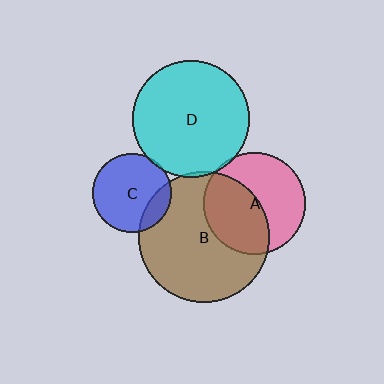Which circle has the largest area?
Circle B (brown).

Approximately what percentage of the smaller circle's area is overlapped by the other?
Approximately 5%.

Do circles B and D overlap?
Yes.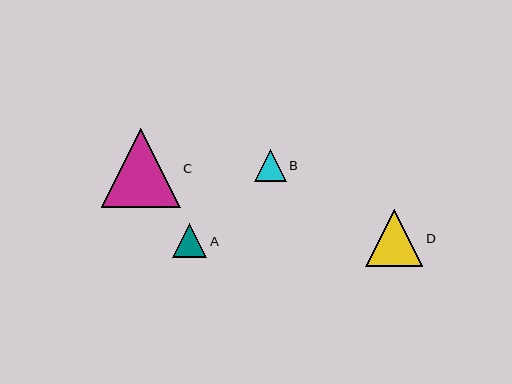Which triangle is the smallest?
Triangle B is the smallest with a size of approximately 32 pixels.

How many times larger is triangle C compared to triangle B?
Triangle C is approximately 2.5 times the size of triangle B.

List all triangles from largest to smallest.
From largest to smallest: C, D, A, B.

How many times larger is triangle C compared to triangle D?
Triangle C is approximately 1.4 times the size of triangle D.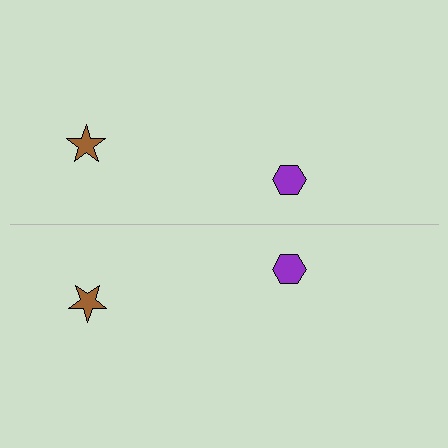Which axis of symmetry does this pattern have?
The pattern has a horizontal axis of symmetry running through the center of the image.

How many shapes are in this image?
There are 4 shapes in this image.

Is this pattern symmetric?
Yes, this pattern has bilateral (reflection) symmetry.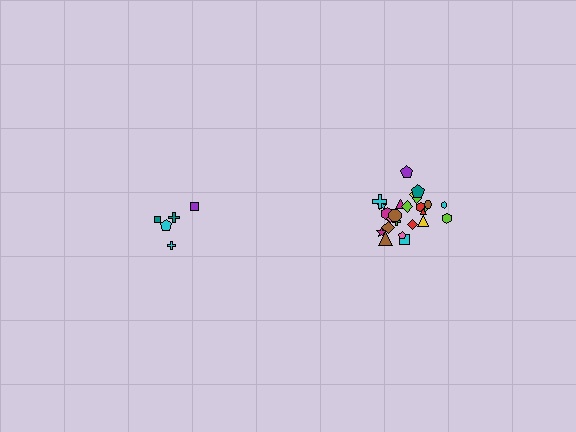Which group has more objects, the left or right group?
The right group.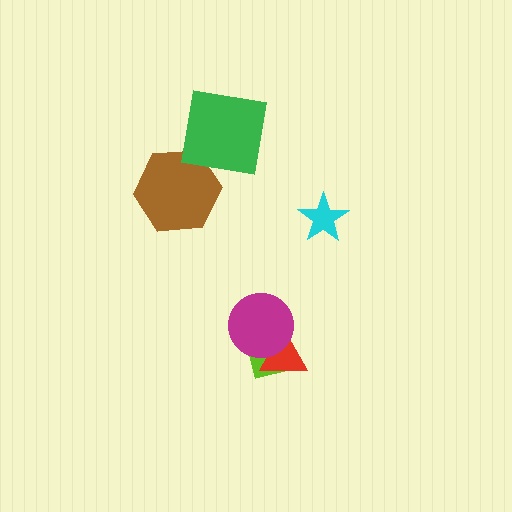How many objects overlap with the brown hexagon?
0 objects overlap with the brown hexagon.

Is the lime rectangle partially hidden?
Yes, it is partially covered by another shape.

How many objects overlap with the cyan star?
0 objects overlap with the cyan star.